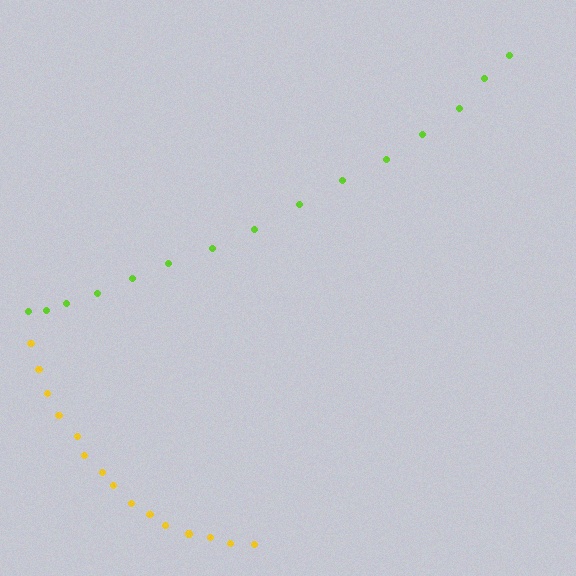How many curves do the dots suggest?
There are 2 distinct paths.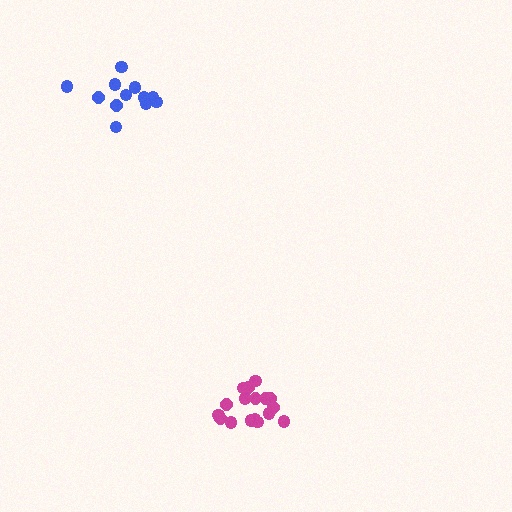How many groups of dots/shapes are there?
There are 2 groups.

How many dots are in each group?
Group 1: 12 dots, Group 2: 17 dots (29 total).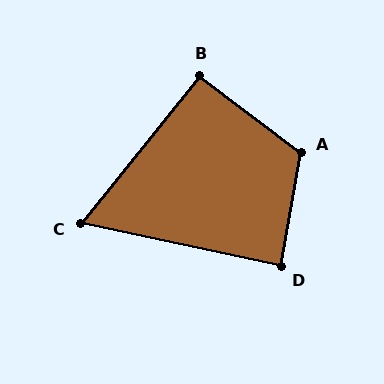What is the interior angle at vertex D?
Approximately 88 degrees (approximately right).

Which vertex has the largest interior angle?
A, at approximately 117 degrees.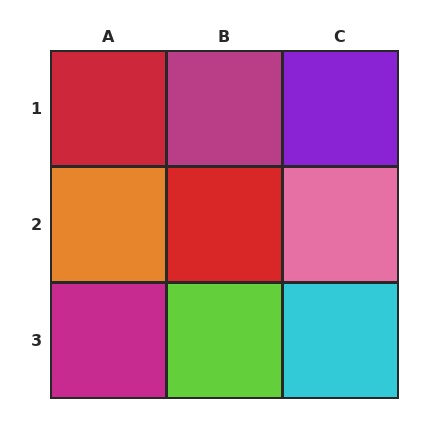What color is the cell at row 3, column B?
Lime.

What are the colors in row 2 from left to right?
Orange, red, pink.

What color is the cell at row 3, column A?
Magenta.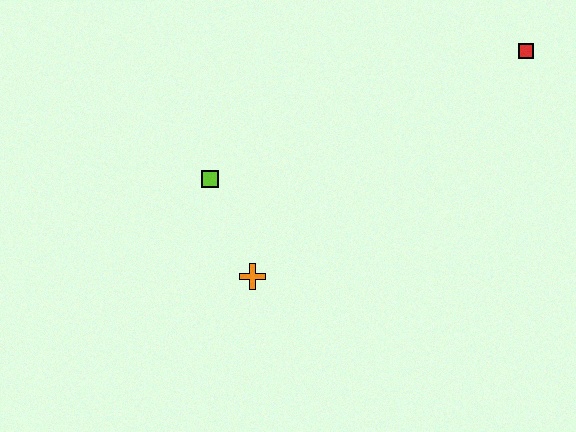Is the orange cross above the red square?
No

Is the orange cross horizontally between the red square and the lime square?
Yes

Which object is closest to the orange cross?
The lime square is closest to the orange cross.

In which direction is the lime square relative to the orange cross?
The lime square is above the orange cross.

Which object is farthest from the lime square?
The red square is farthest from the lime square.